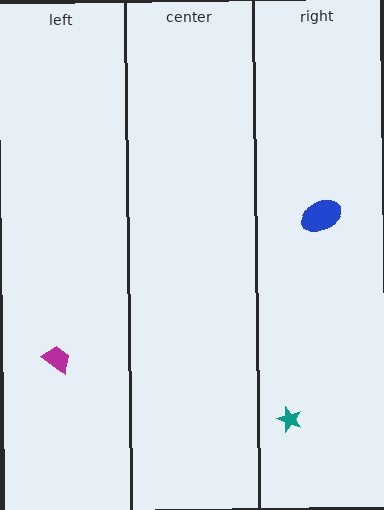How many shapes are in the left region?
1.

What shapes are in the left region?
The magenta trapezoid.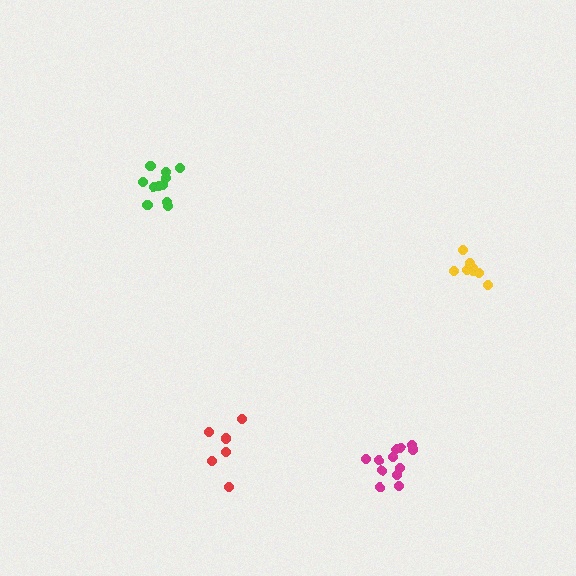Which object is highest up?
The green cluster is topmost.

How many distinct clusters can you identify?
There are 4 distinct clusters.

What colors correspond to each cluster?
The clusters are colored: magenta, red, green, yellow.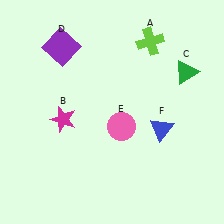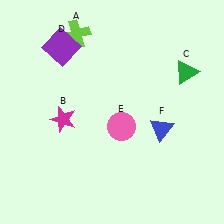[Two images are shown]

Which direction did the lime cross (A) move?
The lime cross (A) moved left.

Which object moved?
The lime cross (A) moved left.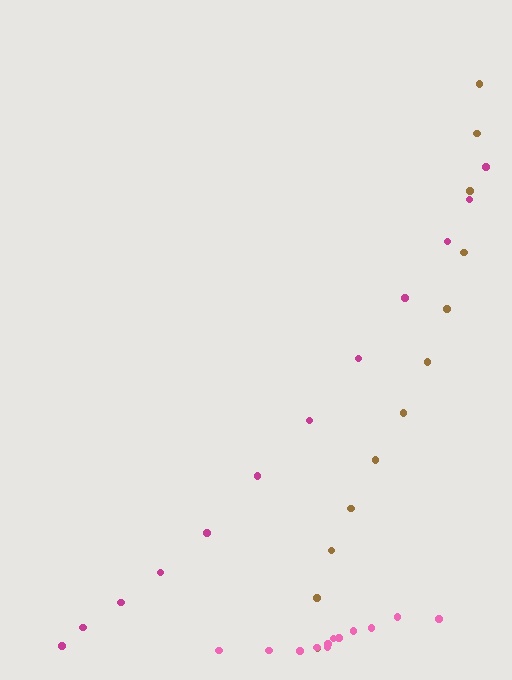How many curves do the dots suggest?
There are 3 distinct paths.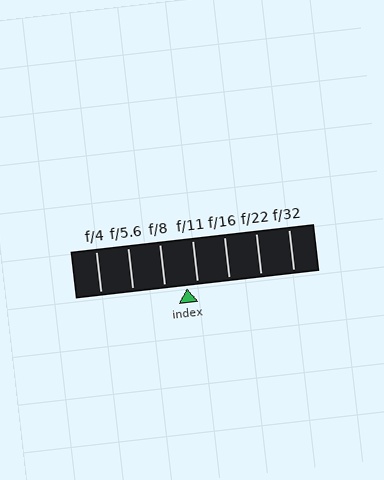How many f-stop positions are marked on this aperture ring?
There are 7 f-stop positions marked.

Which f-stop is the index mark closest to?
The index mark is closest to f/11.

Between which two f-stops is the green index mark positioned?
The index mark is between f/8 and f/11.